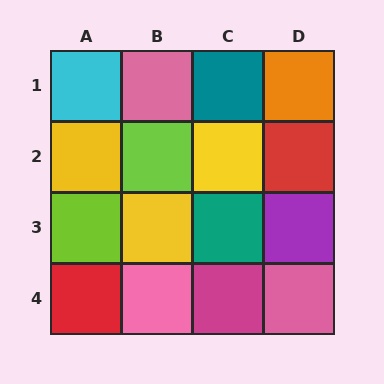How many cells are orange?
1 cell is orange.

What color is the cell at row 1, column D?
Orange.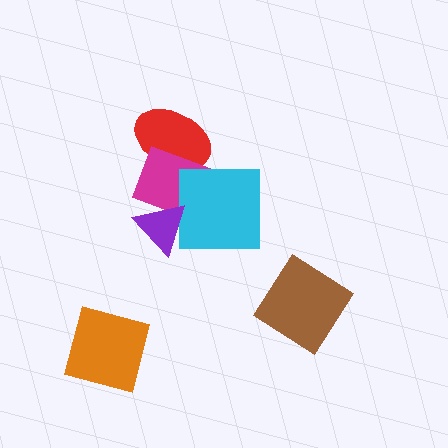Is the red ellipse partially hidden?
Yes, it is partially covered by another shape.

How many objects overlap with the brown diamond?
0 objects overlap with the brown diamond.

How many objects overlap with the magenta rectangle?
3 objects overlap with the magenta rectangle.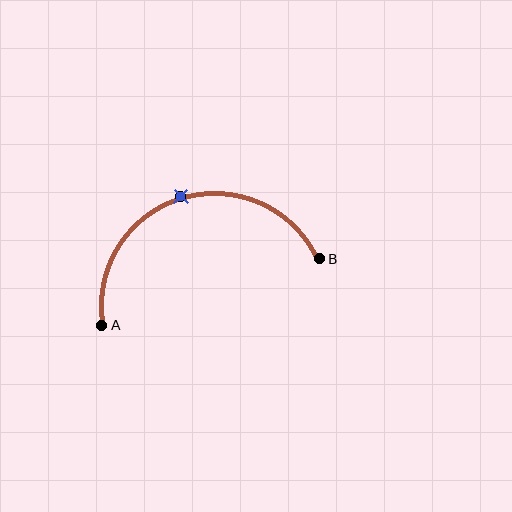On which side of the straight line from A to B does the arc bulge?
The arc bulges above the straight line connecting A and B.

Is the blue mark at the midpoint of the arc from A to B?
Yes. The blue mark lies on the arc at equal arc-length from both A and B — it is the arc midpoint.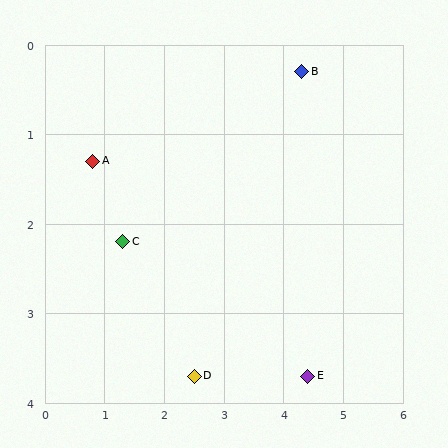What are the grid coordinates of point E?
Point E is at approximately (4.4, 3.7).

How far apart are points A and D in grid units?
Points A and D are about 2.9 grid units apart.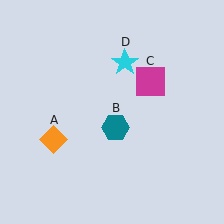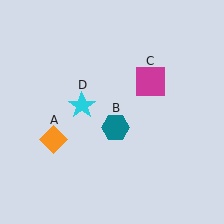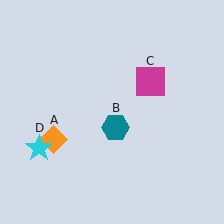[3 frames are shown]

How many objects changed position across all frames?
1 object changed position: cyan star (object D).